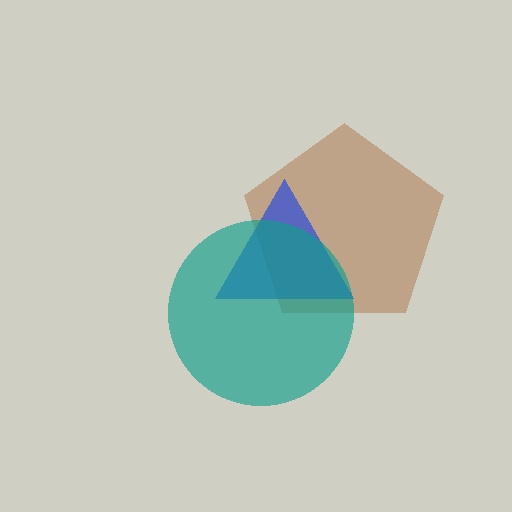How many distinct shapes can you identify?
There are 3 distinct shapes: a brown pentagon, a blue triangle, a teal circle.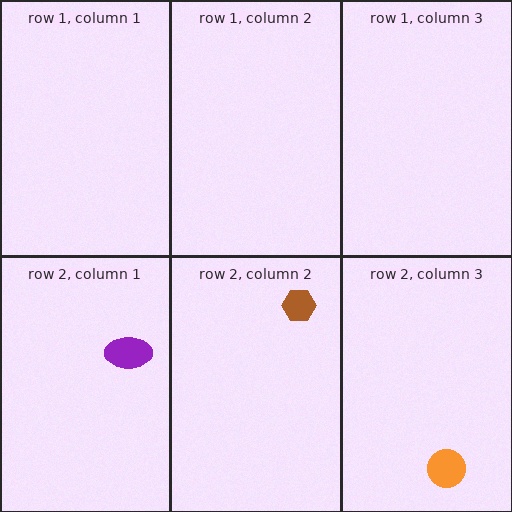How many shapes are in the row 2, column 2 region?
1.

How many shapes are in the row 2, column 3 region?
1.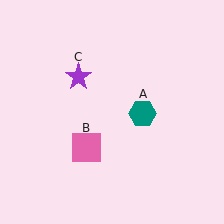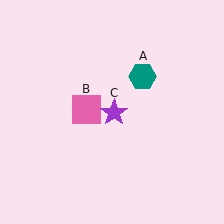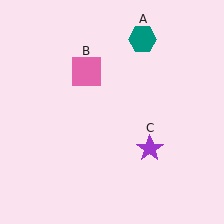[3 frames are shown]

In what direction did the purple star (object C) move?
The purple star (object C) moved down and to the right.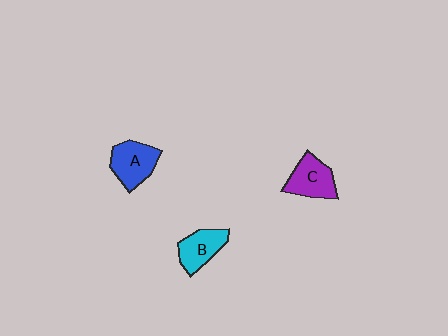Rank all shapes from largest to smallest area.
From largest to smallest: A (blue), C (purple), B (cyan).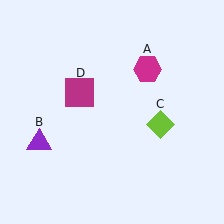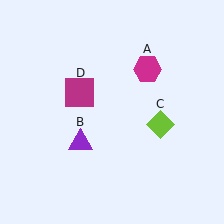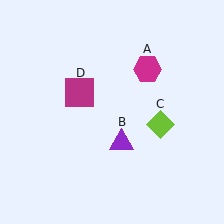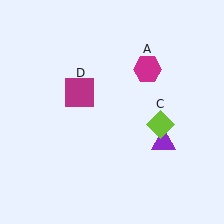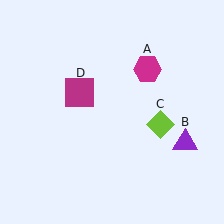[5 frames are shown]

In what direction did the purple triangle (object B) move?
The purple triangle (object B) moved right.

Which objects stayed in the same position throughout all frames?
Magenta hexagon (object A) and lime diamond (object C) and magenta square (object D) remained stationary.